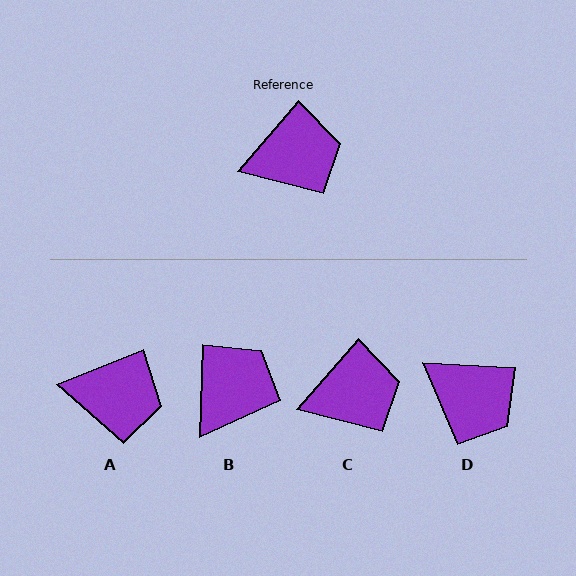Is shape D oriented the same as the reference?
No, it is off by about 52 degrees.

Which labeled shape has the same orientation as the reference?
C.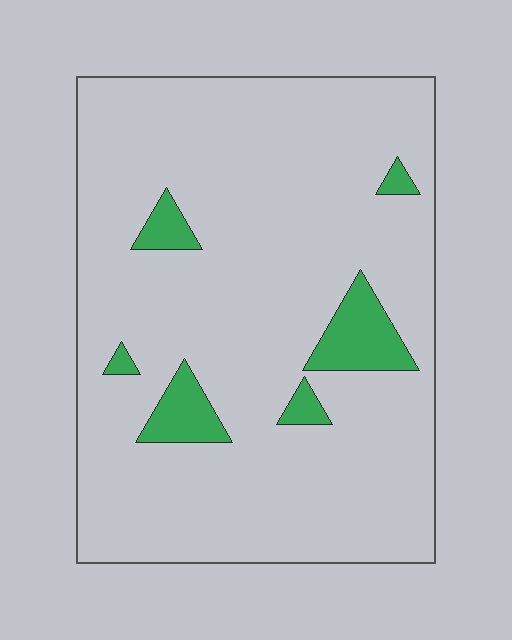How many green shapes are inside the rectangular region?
6.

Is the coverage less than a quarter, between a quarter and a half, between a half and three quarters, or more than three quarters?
Less than a quarter.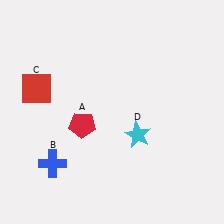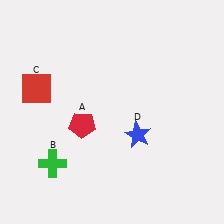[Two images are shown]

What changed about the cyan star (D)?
In Image 1, D is cyan. In Image 2, it changed to blue.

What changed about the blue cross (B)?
In Image 1, B is blue. In Image 2, it changed to green.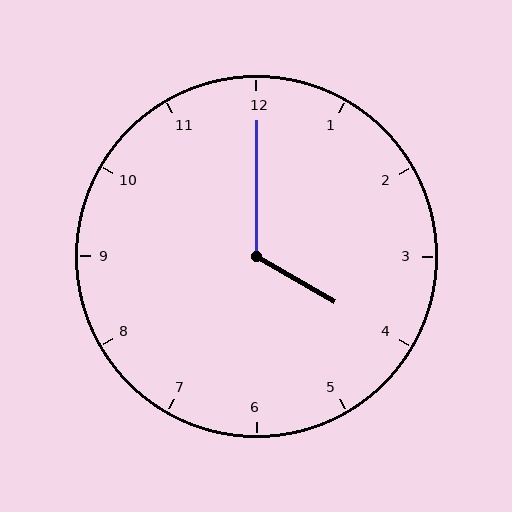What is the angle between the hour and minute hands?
Approximately 120 degrees.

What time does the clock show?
4:00.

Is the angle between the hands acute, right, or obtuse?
It is obtuse.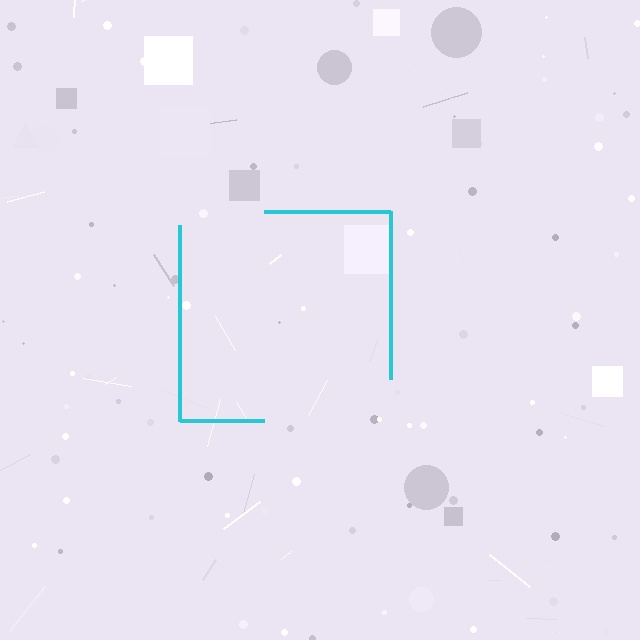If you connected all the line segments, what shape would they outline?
They would outline a square.